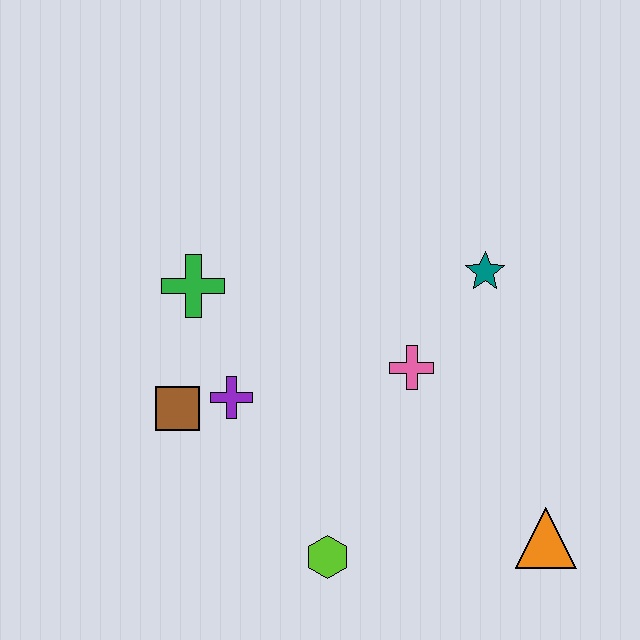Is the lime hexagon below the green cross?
Yes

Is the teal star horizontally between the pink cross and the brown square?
No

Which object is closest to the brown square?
The purple cross is closest to the brown square.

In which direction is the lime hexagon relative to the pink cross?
The lime hexagon is below the pink cross.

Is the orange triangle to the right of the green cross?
Yes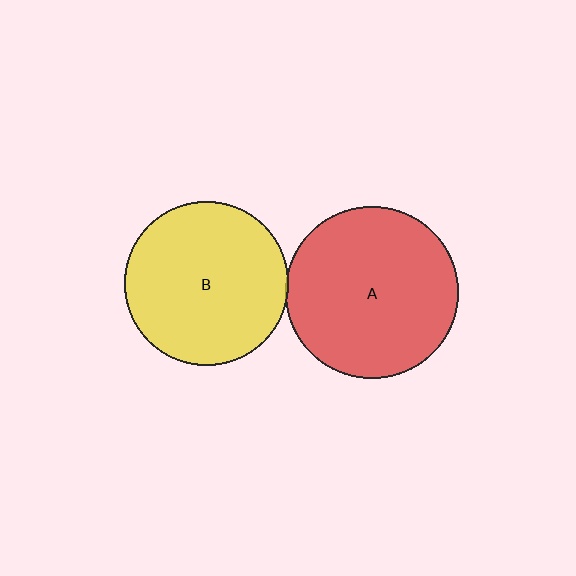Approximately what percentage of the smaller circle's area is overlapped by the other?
Approximately 5%.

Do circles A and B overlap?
Yes.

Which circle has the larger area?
Circle A (red).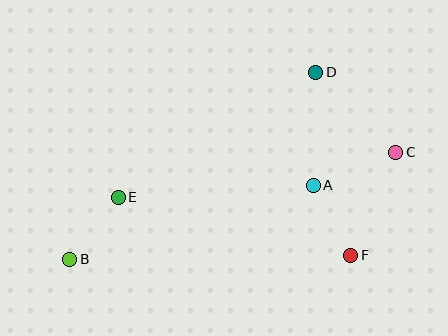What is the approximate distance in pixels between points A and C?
The distance between A and C is approximately 89 pixels.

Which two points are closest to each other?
Points B and E are closest to each other.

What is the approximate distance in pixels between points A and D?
The distance between A and D is approximately 113 pixels.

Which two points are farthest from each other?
Points B and C are farthest from each other.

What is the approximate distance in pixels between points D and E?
The distance between D and E is approximately 234 pixels.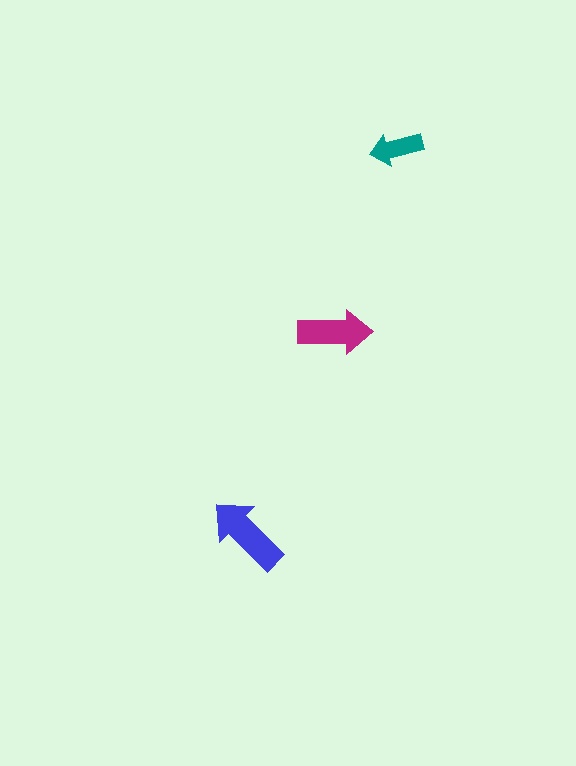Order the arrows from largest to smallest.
the blue one, the magenta one, the teal one.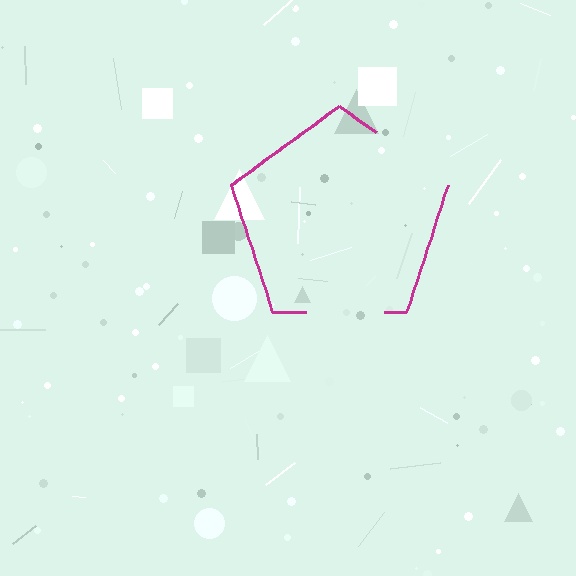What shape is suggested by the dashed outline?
The dashed outline suggests a pentagon.